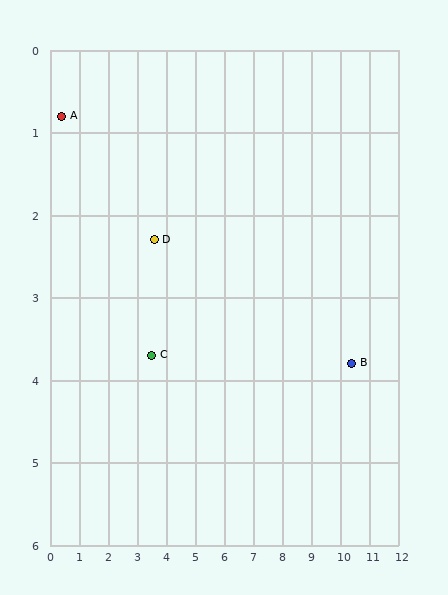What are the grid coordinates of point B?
Point B is at approximately (10.4, 3.8).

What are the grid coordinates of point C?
Point C is at approximately (3.5, 3.7).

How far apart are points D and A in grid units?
Points D and A are about 3.5 grid units apart.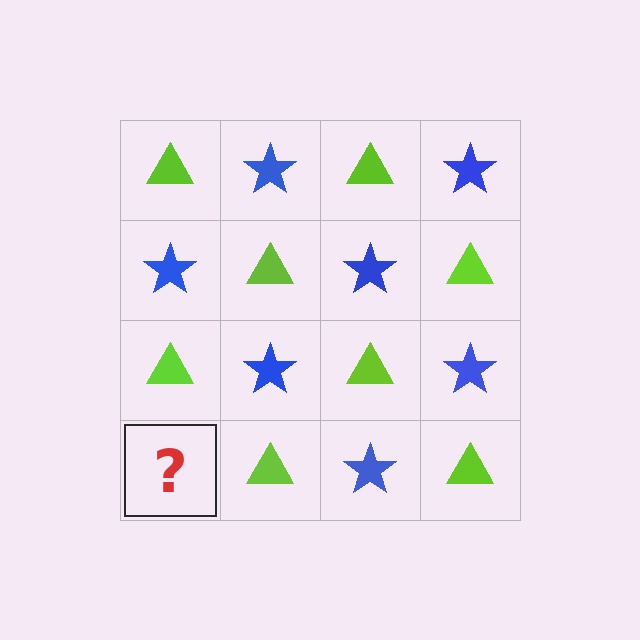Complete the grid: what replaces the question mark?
The question mark should be replaced with a blue star.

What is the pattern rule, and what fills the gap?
The rule is that it alternates lime triangle and blue star in a checkerboard pattern. The gap should be filled with a blue star.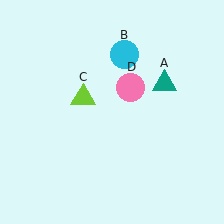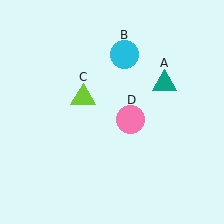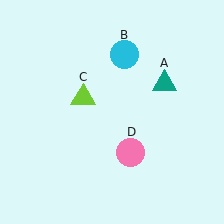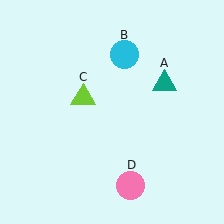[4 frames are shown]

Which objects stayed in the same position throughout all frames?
Teal triangle (object A) and cyan circle (object B) and lime triangle (object C) remained stationary.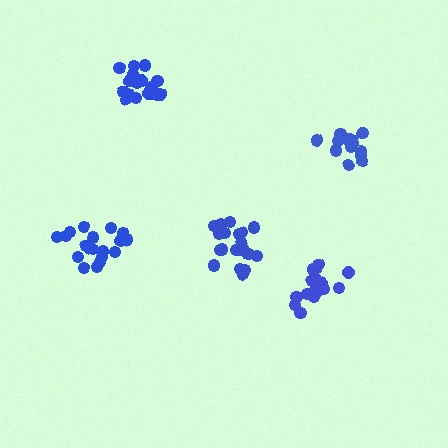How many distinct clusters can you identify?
There are 5 distinct clusters.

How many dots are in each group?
Group 1: 20 dots, Group 2: 14 dots, Group 3: 19 dots, Group 4: 19 dots, Group 5: 18 dots (90 total).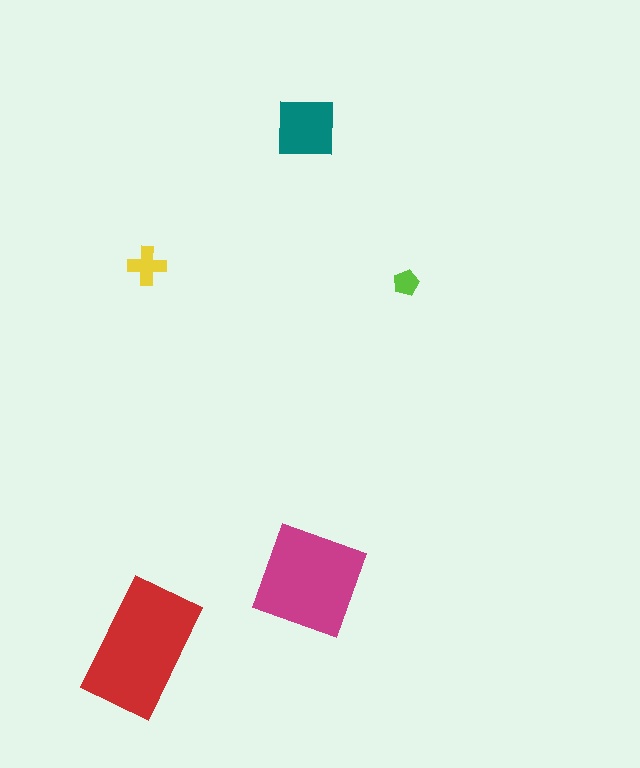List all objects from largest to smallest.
The red rectangle, the magenta square, the teal square, the yellow cross, the lime pentagon.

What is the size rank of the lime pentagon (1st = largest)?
5th.